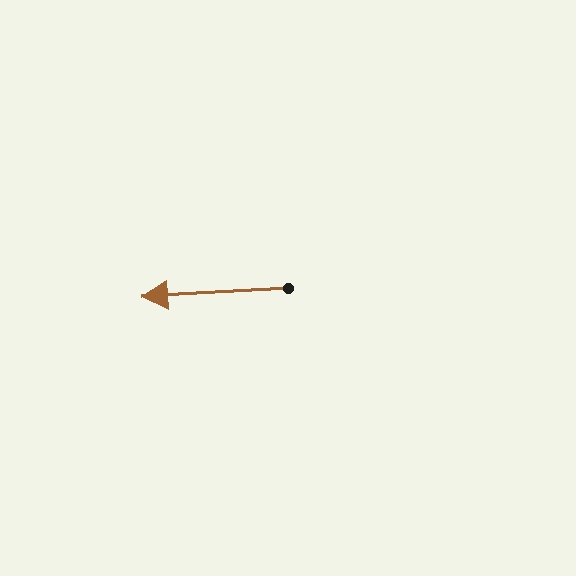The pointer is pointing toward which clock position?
Roughly 9 o'clock.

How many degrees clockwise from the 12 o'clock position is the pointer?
Approximately 267 degrees.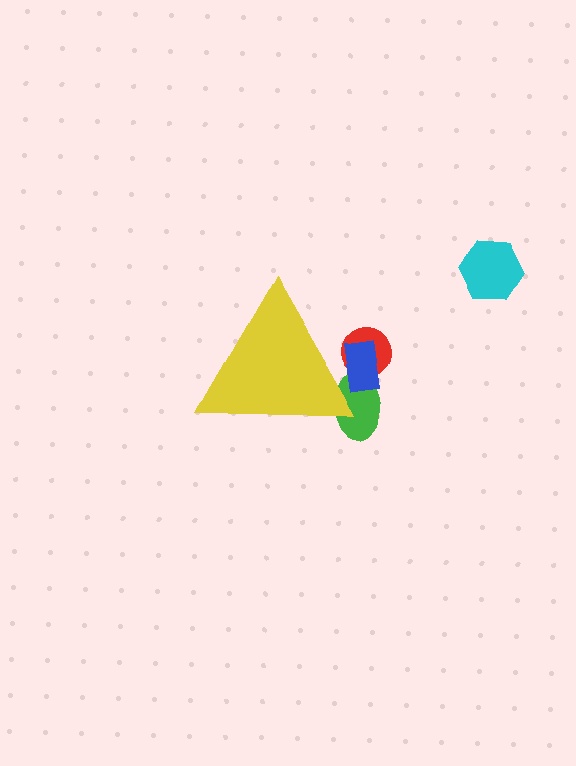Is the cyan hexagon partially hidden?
No, the cyan hexagon is fully visible.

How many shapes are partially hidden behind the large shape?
3 shapes are partially hidden.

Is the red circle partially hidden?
Yes, the red circle is partially hidden behind the yellow triangle.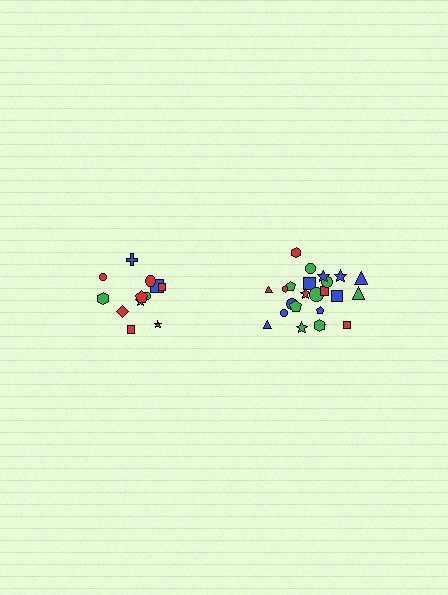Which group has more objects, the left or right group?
The right group.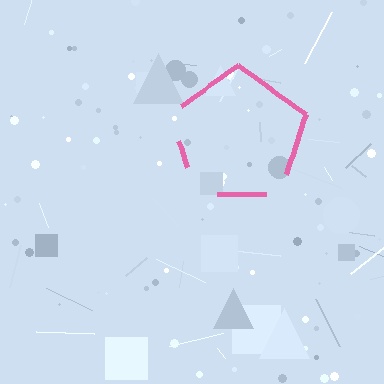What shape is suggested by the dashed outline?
The dashed outline suggests a pentagon.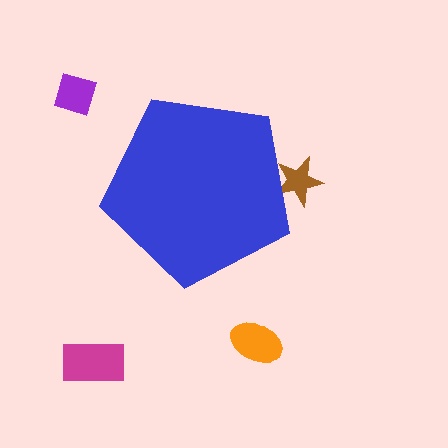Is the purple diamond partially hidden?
No, the purple diamond is fully visible.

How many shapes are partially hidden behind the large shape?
1 shape is partially hidden.